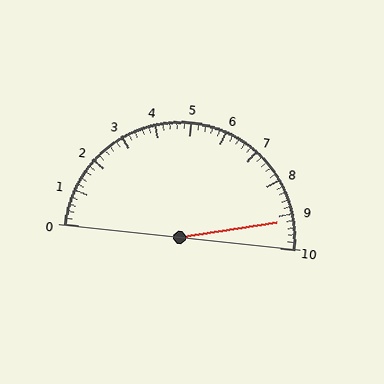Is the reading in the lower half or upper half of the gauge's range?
The reading is in the upper half of the range (0 to 10).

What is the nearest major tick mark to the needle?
The nearest major tick mark is 9.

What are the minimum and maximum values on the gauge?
The gauge ranges from 0 to 10.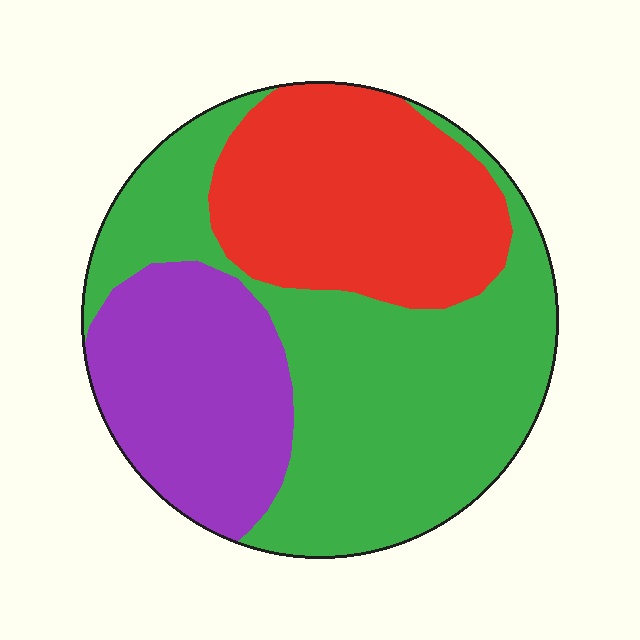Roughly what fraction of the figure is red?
Red covers 29% of the figure.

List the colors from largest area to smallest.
From largest to smallest: green, red, purple.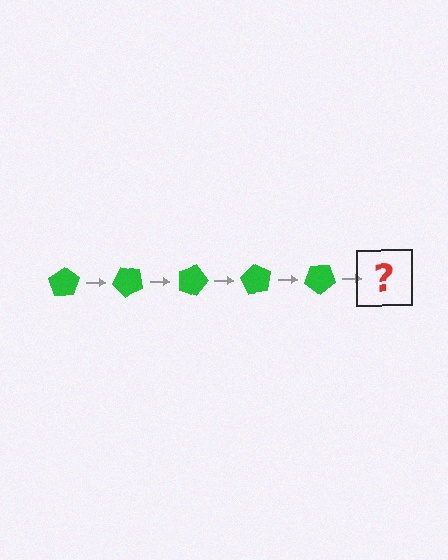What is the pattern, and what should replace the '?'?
The pattern is that the pentagon rotates 45 degrees each step. The '?' should be a green pentagon rotated 225 degrees.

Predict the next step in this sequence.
The next step is a green pentagon rotated 225 degrees.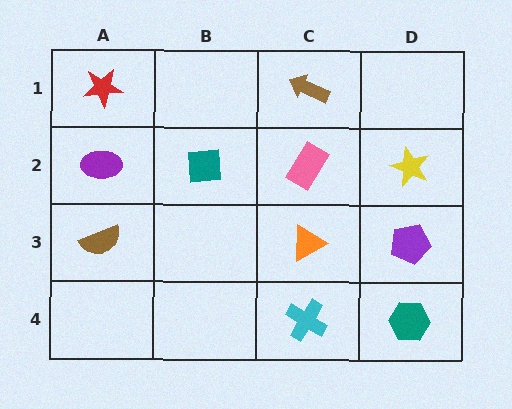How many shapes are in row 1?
2 shapes.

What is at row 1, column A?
A red star.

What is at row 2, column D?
A yellow star.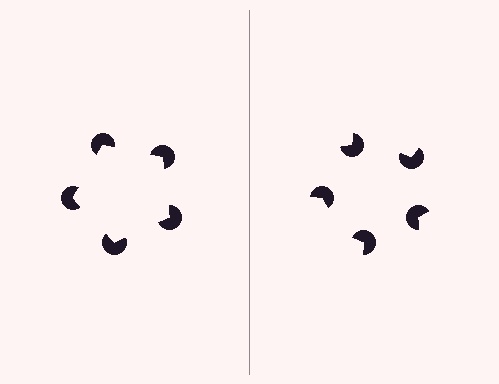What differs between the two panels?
The pac-man discs are positioned identically on both sides; only the wedge orientations differ. On the left they align to a pentagon; on the right they are misaligned.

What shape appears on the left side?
An illusory pentagon.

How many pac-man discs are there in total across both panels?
10 — 5 on each side.